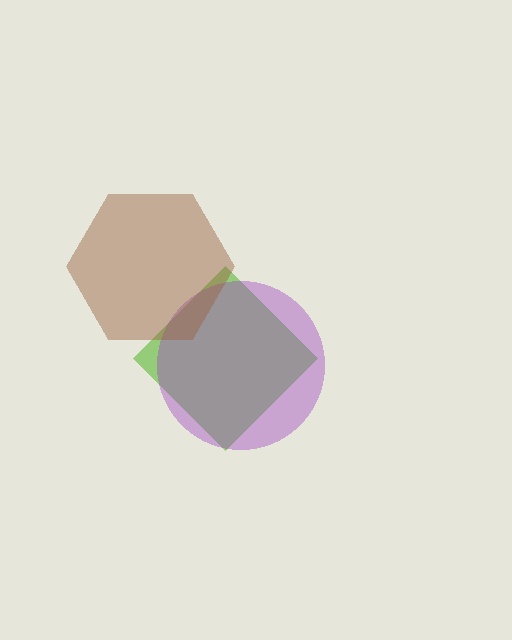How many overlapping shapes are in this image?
There are 3 overlapping shapes in the image.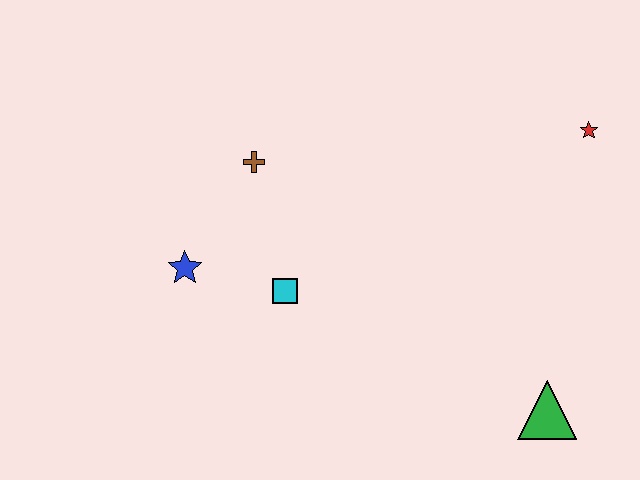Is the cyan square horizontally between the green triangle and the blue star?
Yes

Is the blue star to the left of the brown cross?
Yes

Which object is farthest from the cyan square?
The red star is farthest from the cyan square.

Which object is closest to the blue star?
The cyan square is closest to the blue star.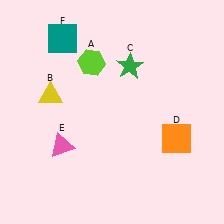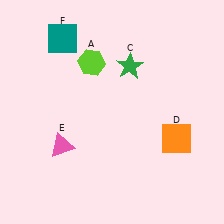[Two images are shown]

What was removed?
The yellow triangle (B) was removed in Image 2.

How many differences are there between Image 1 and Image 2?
There is 1 difference between the two images.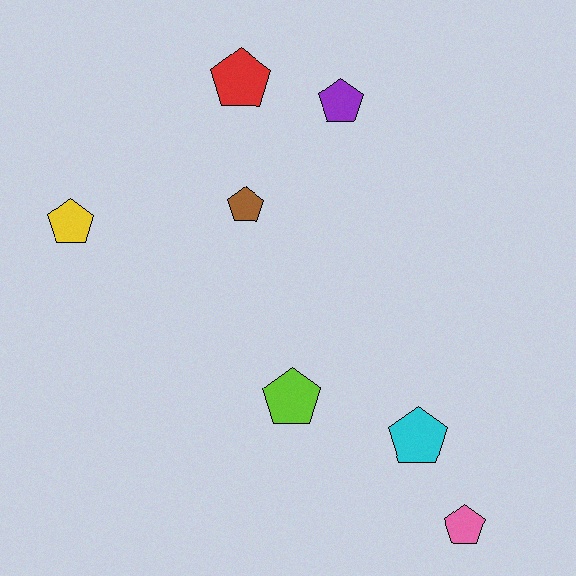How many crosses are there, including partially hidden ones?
There are no crosses.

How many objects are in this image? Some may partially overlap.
There are 7 objects.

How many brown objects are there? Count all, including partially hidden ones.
There is 1 brown object.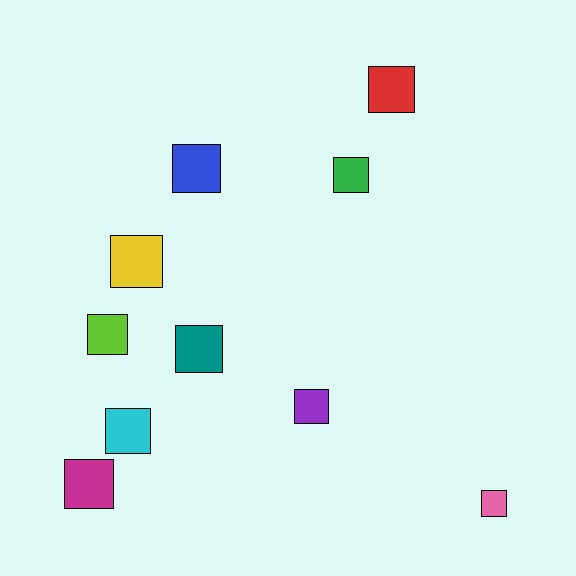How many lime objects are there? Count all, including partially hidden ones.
There is 1 lime object.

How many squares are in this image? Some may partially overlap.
There are 10 squares.